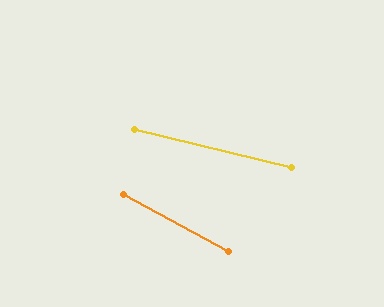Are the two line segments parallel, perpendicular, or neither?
Neither parallel nor perpendicular — they differ by about 15°.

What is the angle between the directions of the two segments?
Approximately 15 degrees.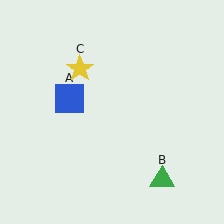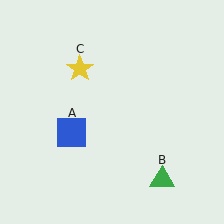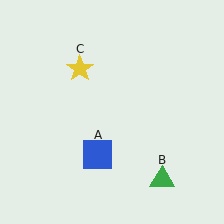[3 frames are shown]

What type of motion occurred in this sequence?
The blue square (object A) rotated counterclockwise around the center of the scene.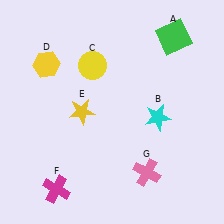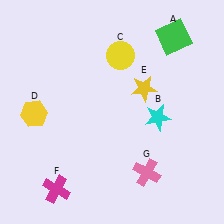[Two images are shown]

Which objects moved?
The objects that moved are: the yellow circle (C), the yellow hexagon (D), the yellow star (E).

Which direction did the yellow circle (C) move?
The yellow circle (C) moved right.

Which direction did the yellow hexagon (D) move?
The yellow hexagon (D) moved down.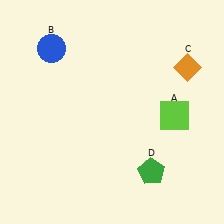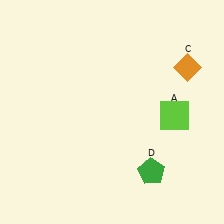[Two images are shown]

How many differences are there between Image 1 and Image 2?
There is 1 difference between the two images.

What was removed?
The blue circle (B) was removed in Image 2.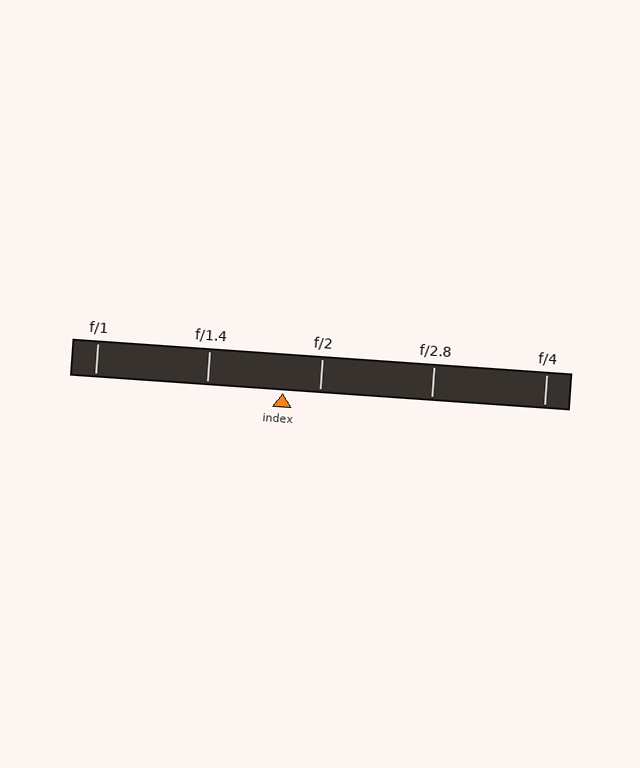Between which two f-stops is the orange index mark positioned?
The index mark is between f/1.4 and f/2.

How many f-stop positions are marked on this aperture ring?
There are 5 f-stop positions marked.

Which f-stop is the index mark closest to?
The index mark is closest to f/2.